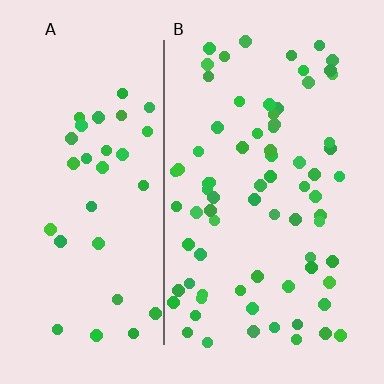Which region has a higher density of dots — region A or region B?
B (the right).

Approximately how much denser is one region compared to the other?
Approximately 2.1× — region B over region A.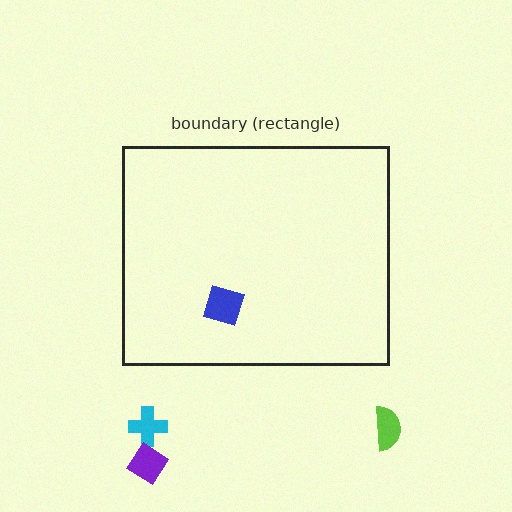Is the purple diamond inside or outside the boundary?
Outside.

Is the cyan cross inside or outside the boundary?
Outside.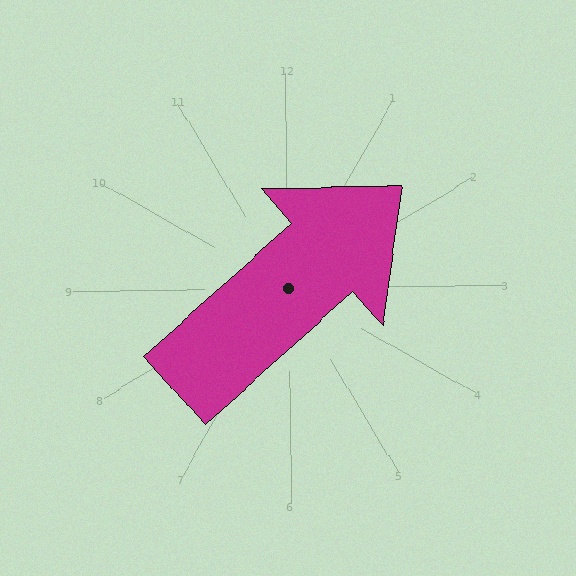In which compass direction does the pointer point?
Northeast.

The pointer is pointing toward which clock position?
Roughly 2 o'clock.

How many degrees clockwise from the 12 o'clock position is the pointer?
Approximately 49 degrees.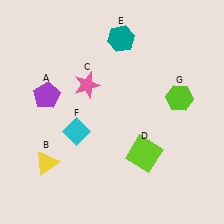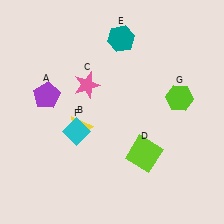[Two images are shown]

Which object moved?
The yellow triangle (B) moved up.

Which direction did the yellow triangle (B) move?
The yellow triangle (B) moved up.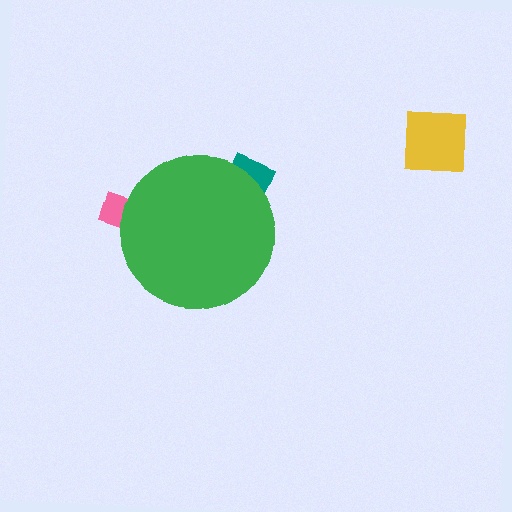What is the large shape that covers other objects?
A green circle.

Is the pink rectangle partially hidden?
Yes, the pink rectangle is partially hidden behind the green circle.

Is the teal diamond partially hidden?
Yes, the teal diamond is partially hidden behind the green circle.